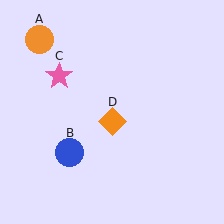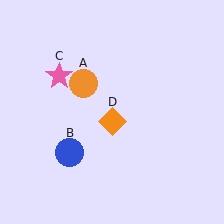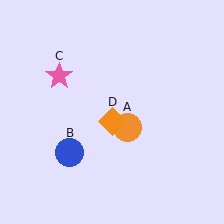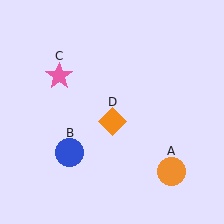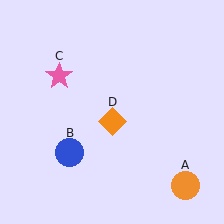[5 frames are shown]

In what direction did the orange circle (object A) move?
The orange circle (object A) moved down and to the right.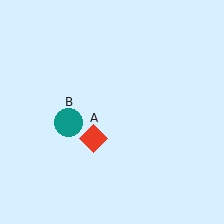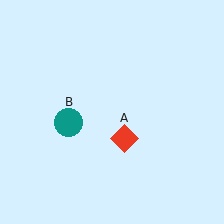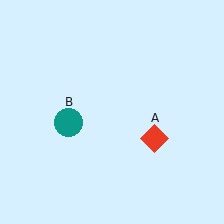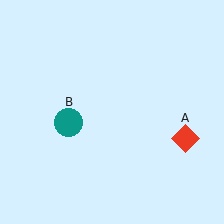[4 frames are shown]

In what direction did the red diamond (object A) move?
The red diamond (object A) moved right.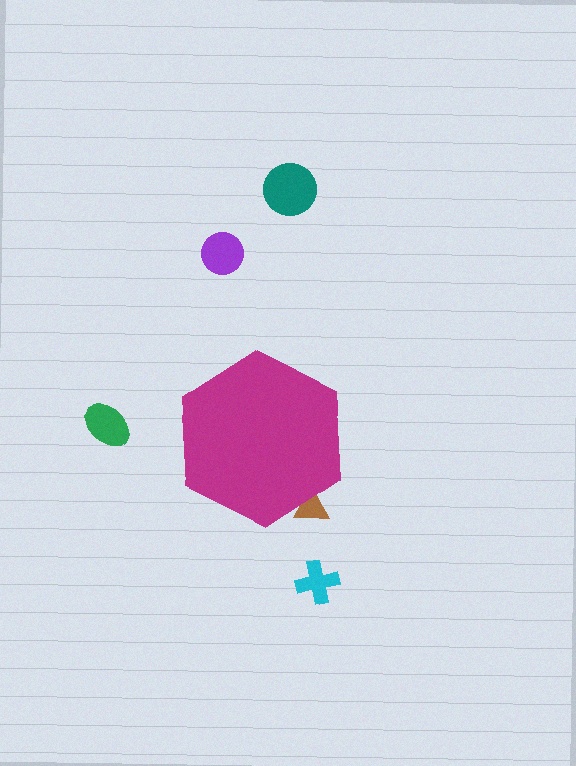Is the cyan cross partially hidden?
No, the cyan cross is fully visible.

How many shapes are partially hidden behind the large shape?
1 shape is partially hidden.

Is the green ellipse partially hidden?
No, the green ellipse is fully visible.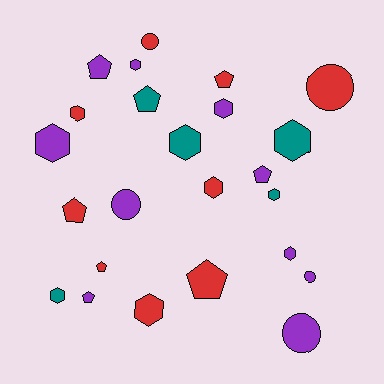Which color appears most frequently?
Purple, with 10 objects.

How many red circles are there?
There are 2 red circles.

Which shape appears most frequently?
Hexagon, with 11 objects.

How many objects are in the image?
There are 24 objects.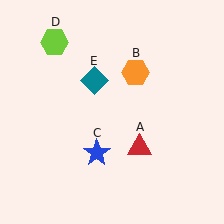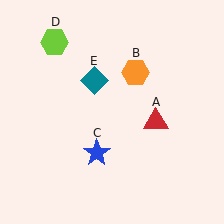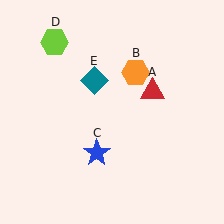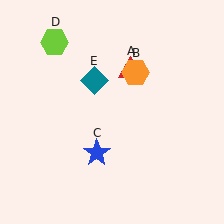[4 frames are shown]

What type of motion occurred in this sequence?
The red triangle (object A) rotated counterclockwise around the center of the scene.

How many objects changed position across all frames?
1 object changed position: red triangle (object A).